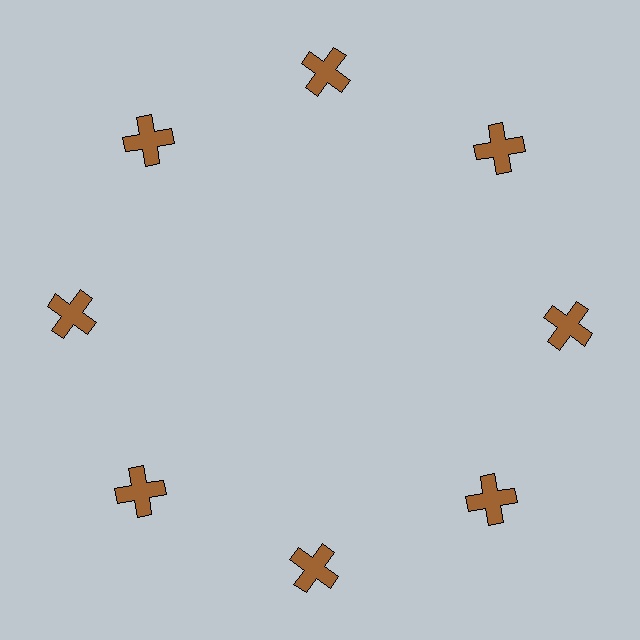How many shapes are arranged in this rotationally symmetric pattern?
There are 8 shapes, arranged in 8 groups of 1.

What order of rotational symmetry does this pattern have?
This pattern has 8-fold rotational symmetry.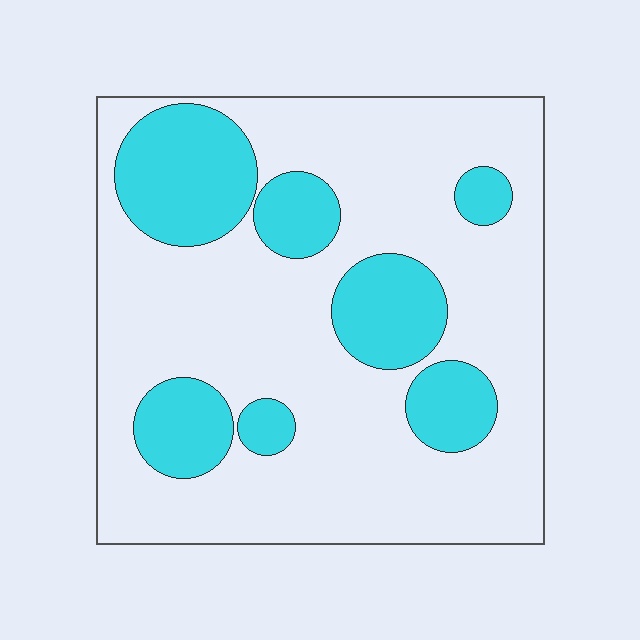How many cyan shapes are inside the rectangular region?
7.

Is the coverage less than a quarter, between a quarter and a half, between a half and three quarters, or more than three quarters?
Between a quarter and a half.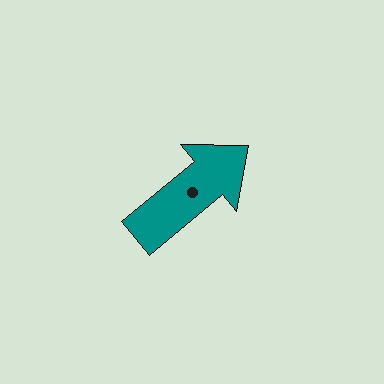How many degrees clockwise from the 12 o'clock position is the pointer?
Approximately 50 degrees.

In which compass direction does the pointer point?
Northeast.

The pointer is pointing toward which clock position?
Roughly 2 o'clock.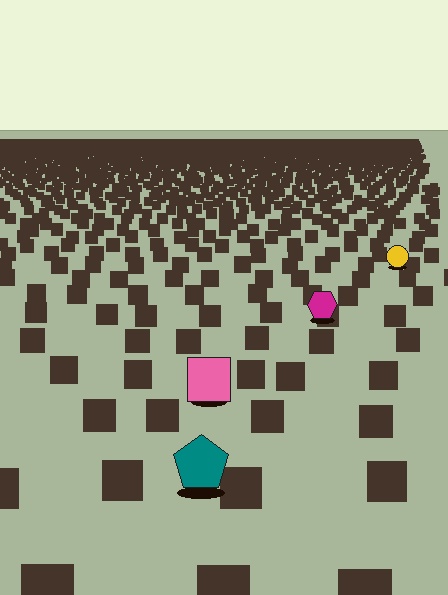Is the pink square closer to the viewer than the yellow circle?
Yes. The pink square is closer — you can tell from the texture gradient: the ground texture is coarser near it.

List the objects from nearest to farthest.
From nearest to farthest: the teal pentagon, the pink square, the magenta hexagon, the yellow circle.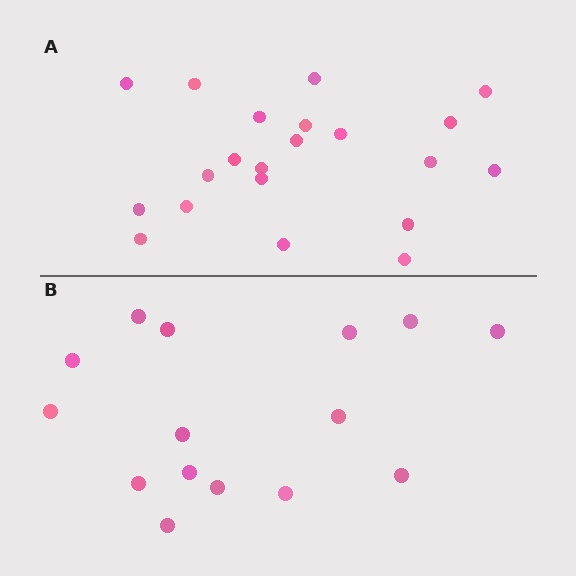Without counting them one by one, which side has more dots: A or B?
Region A (the top region) has more dots.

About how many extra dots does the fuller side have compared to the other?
Region A has about 6 more dots than region B.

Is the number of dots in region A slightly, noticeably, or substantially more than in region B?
Region A has noticeably more, but not dramatically so. The ratio is roughly 1.4 to 1.